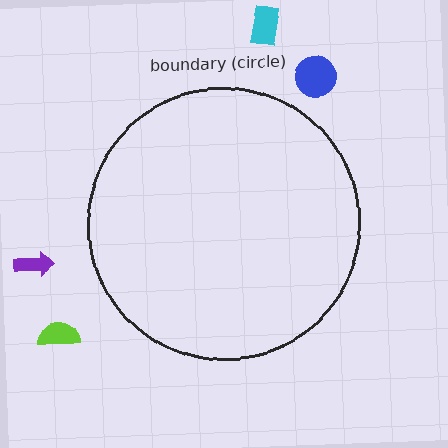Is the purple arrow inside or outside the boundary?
Outside.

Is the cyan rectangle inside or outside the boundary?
Outside.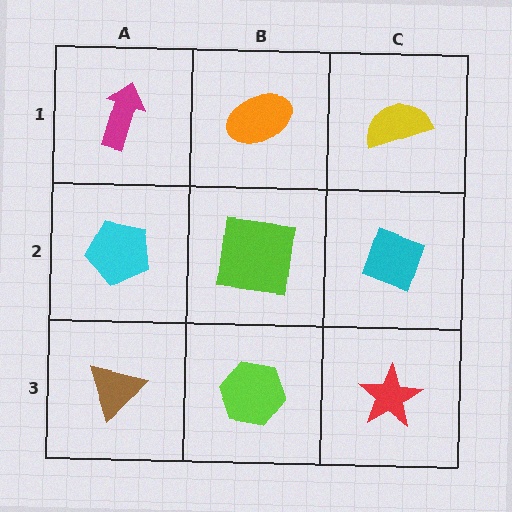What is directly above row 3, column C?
A cyan diamond.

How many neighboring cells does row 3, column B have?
3.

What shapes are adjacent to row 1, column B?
A lime square (row 2, column B), a magenta arrow (row 1, column A), a yellow semicircle (row 1, column C).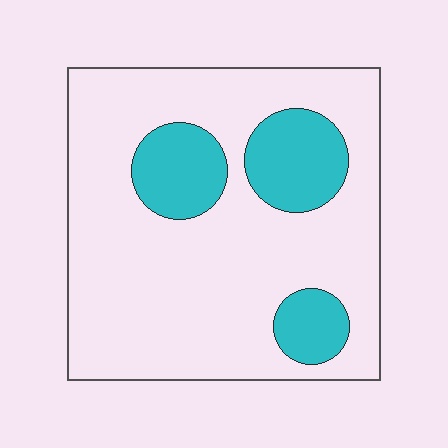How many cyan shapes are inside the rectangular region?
3.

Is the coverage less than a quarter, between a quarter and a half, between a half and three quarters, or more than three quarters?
Less than a quarter.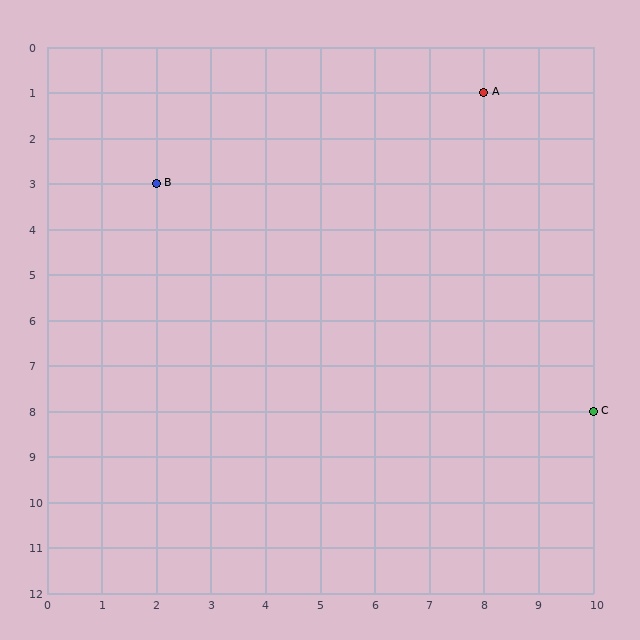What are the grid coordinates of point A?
Point A is at grid coordinates (8, 1).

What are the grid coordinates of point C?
Point C is at grid coordinates (10, 8).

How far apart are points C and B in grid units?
Points C and B are 8 columns and 5 rows apart (about 9.4 grid units diagonally).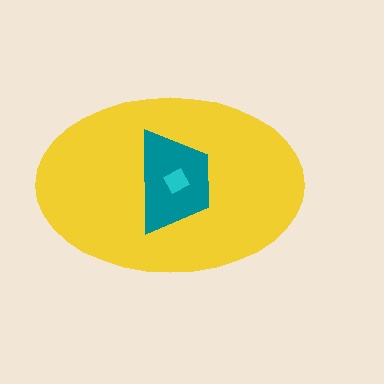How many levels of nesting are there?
3.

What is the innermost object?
The cyan diamond.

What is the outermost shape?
The yellow ellipse.